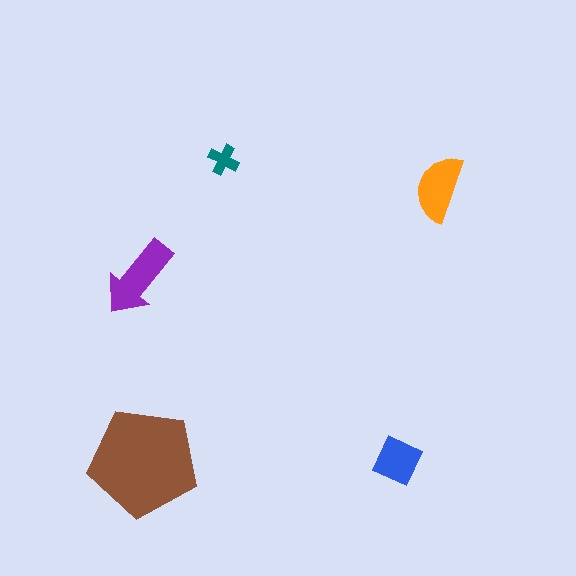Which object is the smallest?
The teal cross.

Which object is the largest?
The brown pentagon.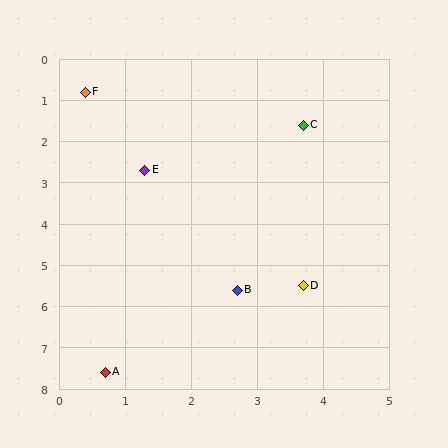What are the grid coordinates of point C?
Point C is at approximately (3.7, 1.6).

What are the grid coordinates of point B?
Point B is at approximately (2.7, 5.6).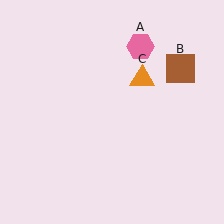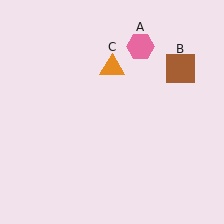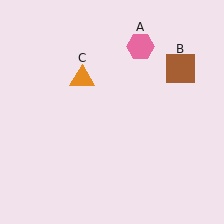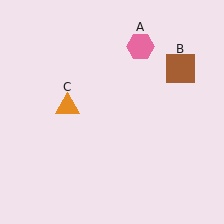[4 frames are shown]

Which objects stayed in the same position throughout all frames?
Pink hexagon (object A) and brown square (object B) remained stationary.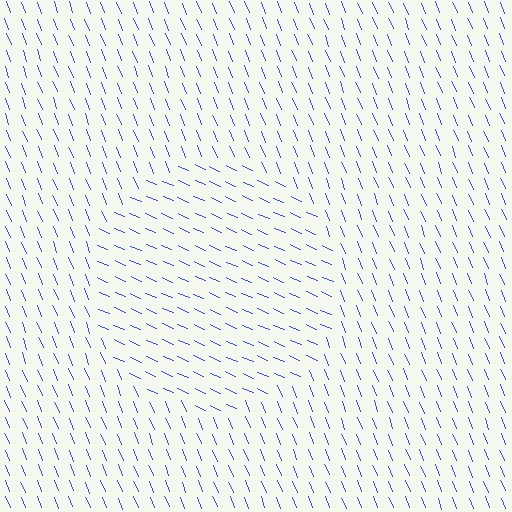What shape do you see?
I see a circle.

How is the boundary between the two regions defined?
The boundary is defined purely by a change in line orientation (approximately 45 degrees difference). All lines are the same color and thickness.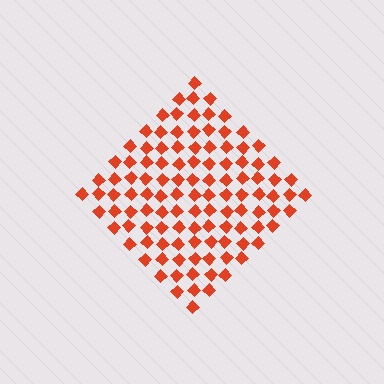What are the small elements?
The small elements are diamonds.